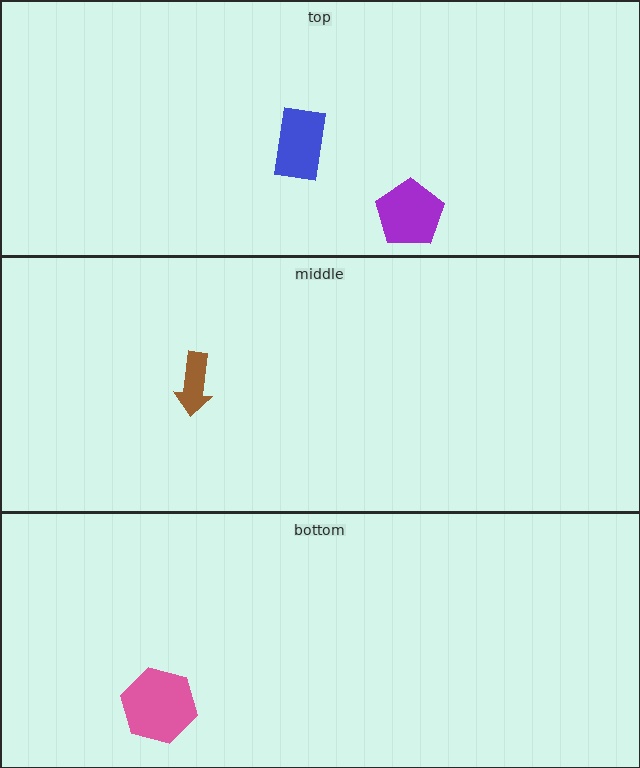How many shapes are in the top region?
2.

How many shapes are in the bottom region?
1.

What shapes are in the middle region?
The brown arrow.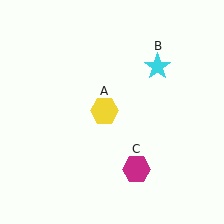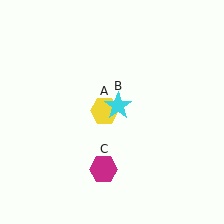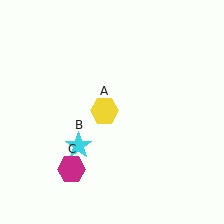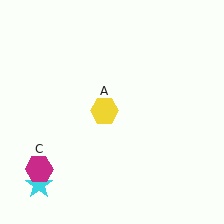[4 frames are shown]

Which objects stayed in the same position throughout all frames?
Yellow hexagon (object A) remained stationary.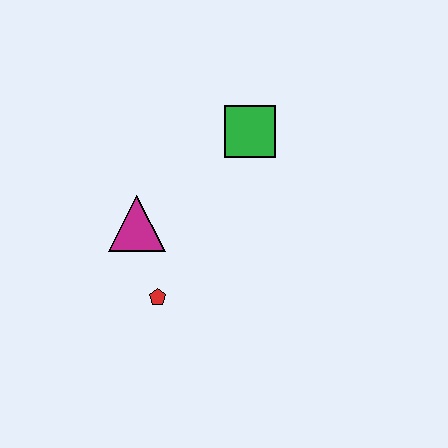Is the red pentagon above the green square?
No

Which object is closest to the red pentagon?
The magenta triangle is closest to the red pentagon.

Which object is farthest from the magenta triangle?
The green square is farthest from the magenta triangle.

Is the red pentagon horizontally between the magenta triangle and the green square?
Yes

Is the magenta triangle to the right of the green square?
No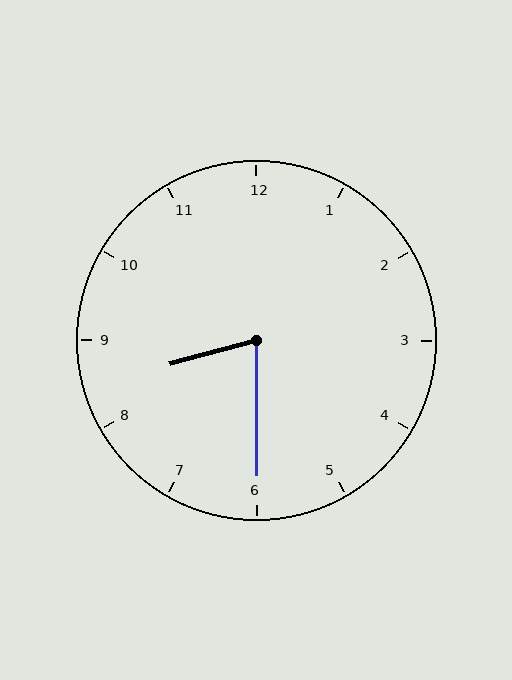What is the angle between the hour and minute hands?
Approximately 75 degrees.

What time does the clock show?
8:30.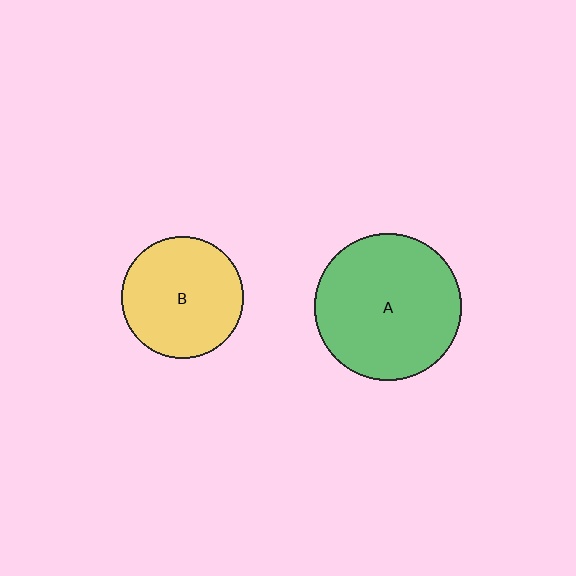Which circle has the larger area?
Circle A (green).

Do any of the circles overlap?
No, none of the circles overlap.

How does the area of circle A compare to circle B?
Approximately 1.4 times.